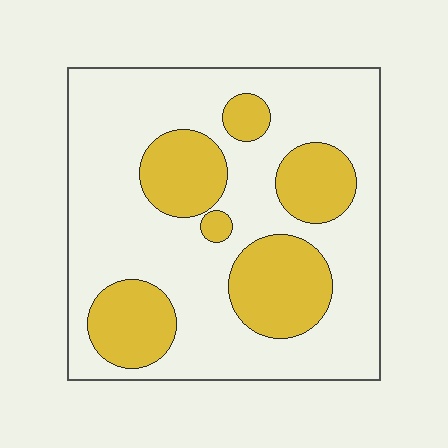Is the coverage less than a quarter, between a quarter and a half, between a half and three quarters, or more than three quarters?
Between a quarter and a half.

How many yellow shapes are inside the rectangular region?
6.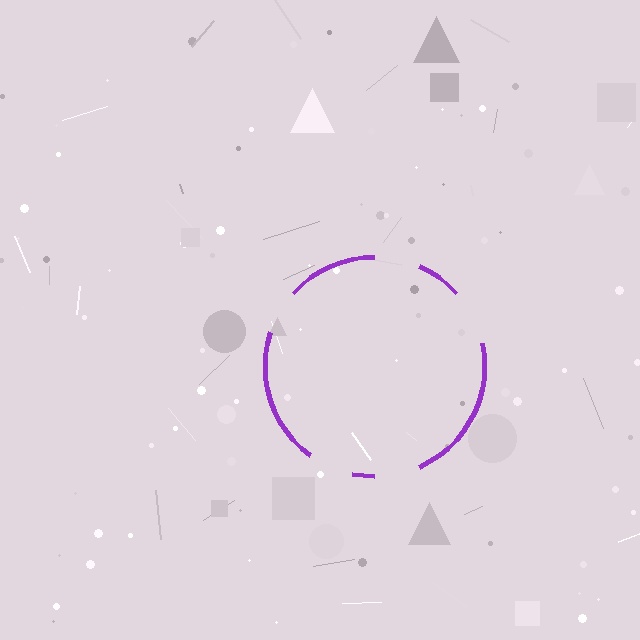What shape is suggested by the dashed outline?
The dashed outline suggests a circle.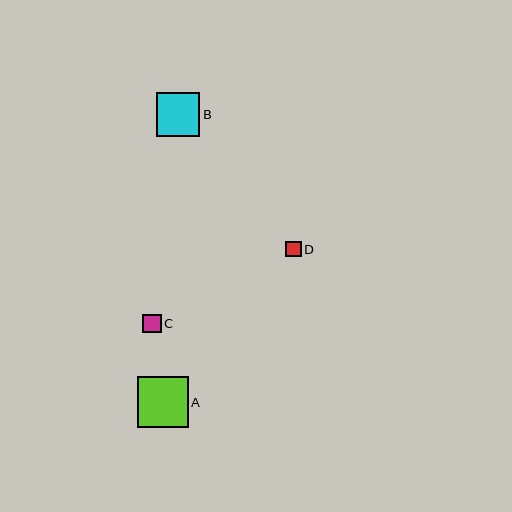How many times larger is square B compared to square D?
Square B is approximately 2.8 times the size of square D.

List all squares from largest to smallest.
From largest to smallest: A, B, C, D.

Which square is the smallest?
Square D is the smallest with a size of approximately 16 pixels.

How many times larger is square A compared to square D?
Square A is approximately 3.2 times the size of square D.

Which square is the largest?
Square A is the largest with a size of approximately 51 pixels.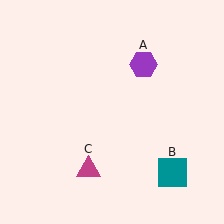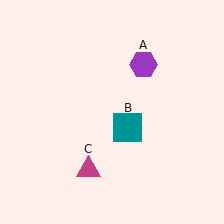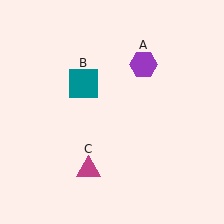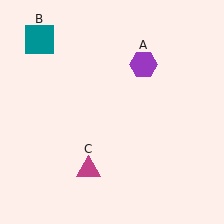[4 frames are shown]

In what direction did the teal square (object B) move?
The teal square (object B) moved up and to the left.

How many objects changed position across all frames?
1 object changed position: teal square (object B).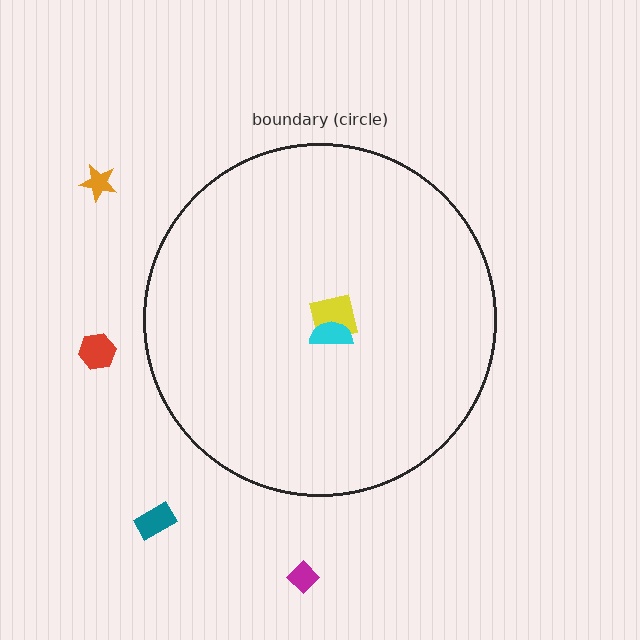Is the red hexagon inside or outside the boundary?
Outside.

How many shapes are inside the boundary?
2 inside, 4 outside.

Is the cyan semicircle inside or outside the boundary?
Inside.